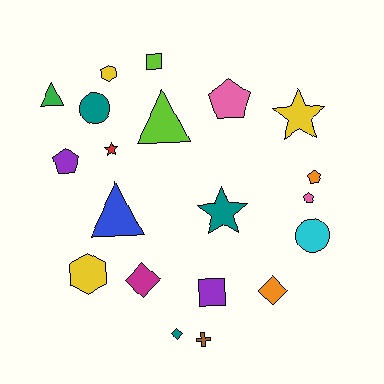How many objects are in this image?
There are 20 objects.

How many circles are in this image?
There are 2 circles.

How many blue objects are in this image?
There is 1 blue object.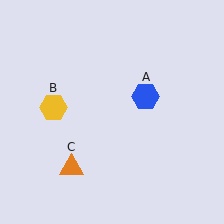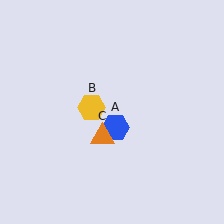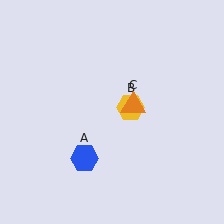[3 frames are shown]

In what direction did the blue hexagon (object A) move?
The blue hexagon (object A) moved down and to the left.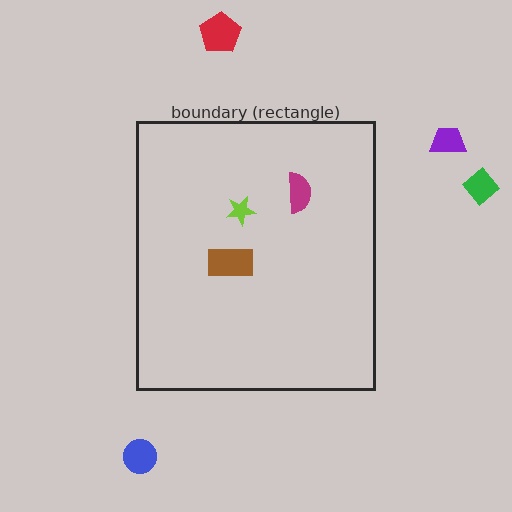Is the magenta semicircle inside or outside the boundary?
Inside.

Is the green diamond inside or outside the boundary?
Outside.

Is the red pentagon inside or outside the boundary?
Outside.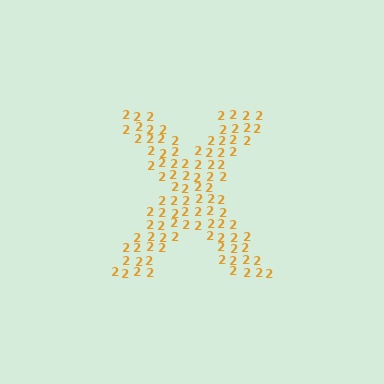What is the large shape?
The large shape is the letter X.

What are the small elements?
The small elements are digit 2's.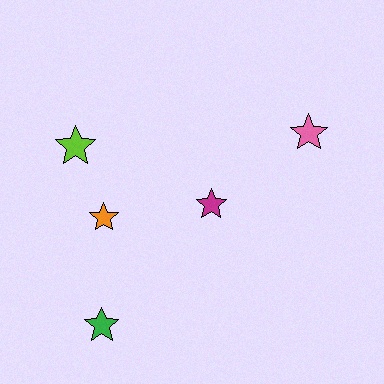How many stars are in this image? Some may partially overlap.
There are 5 stars.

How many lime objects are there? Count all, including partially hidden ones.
There is 1 lime object.